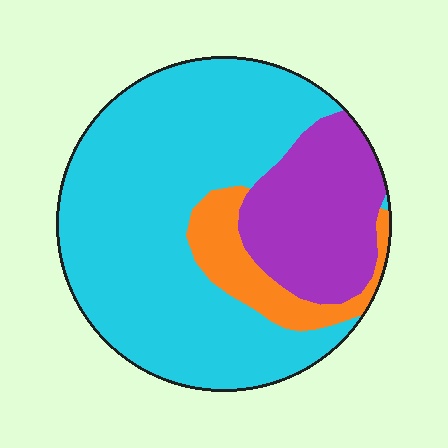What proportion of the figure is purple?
Purple covers about 25% of the figure.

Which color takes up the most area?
Cyan, at roughly 65%.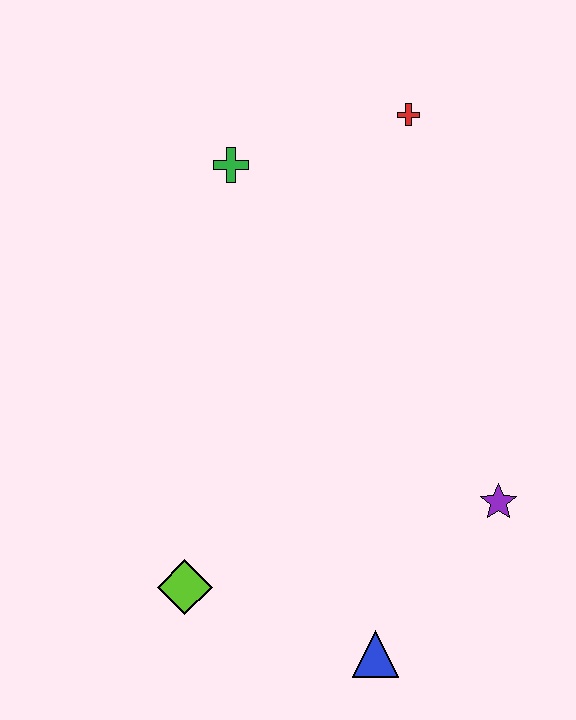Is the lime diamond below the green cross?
Yes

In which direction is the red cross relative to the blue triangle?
The red cross is above the blue triangle.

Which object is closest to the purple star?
The blue triangle is closest to the purple star.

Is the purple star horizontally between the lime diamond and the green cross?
No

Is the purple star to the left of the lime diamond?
No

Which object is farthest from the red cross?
The blue triangle is farthest from the red cross.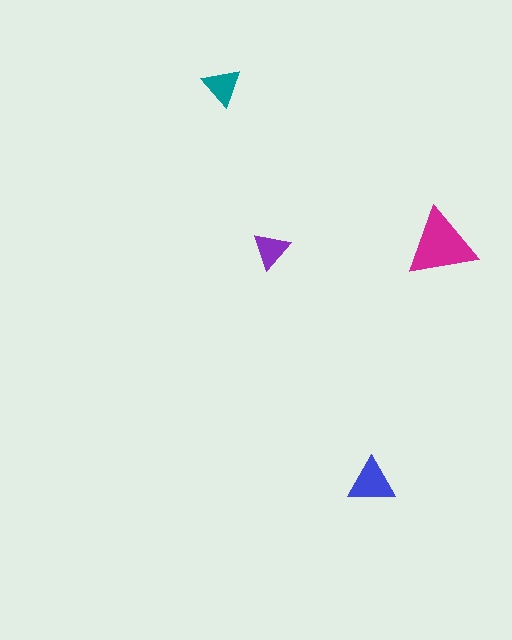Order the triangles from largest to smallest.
the magenta one, the blue one, the teal one, the purple one.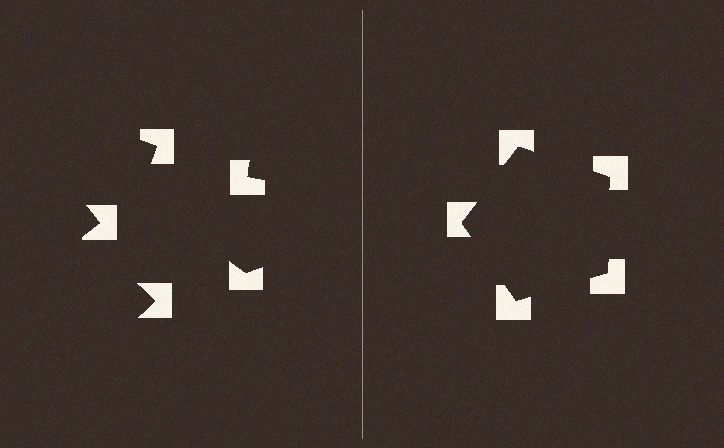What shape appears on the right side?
An illusory pentagon.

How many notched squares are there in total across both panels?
10 — 5 on each side.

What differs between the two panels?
The notched squares are positioned identically on both sides; only the wedge orientations differ. On the right they align to a pentagon; on the left they are misaligned.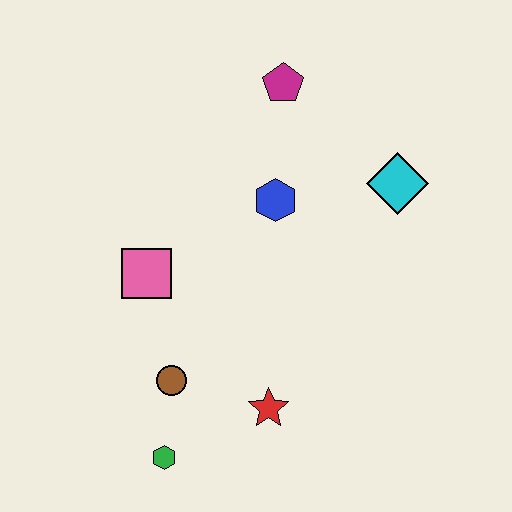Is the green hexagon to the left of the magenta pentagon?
Yes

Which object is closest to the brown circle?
The green hexagon is closest to the brown circle.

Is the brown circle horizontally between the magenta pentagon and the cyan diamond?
No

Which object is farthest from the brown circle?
The magenta pentagon is farthest from the brown circle.